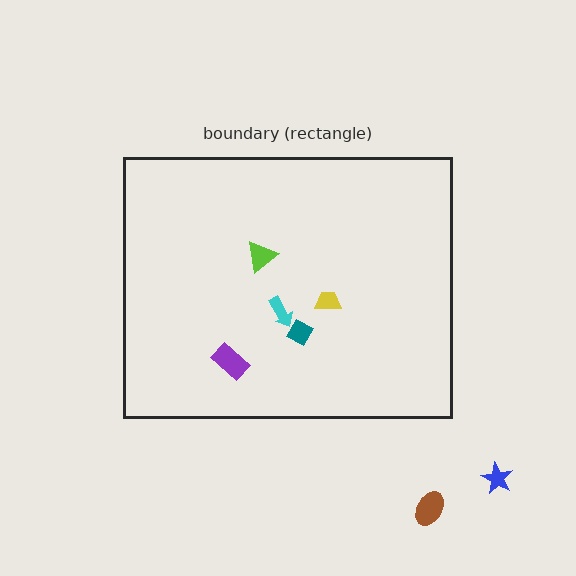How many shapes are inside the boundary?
5 inside, 2 outside.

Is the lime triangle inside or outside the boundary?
Inside.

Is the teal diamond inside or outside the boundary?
Inside.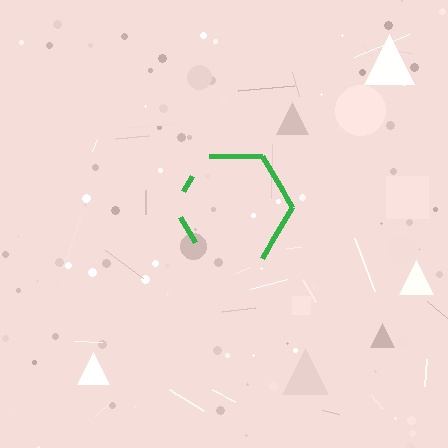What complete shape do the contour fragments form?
The contour fragments form a hexagon.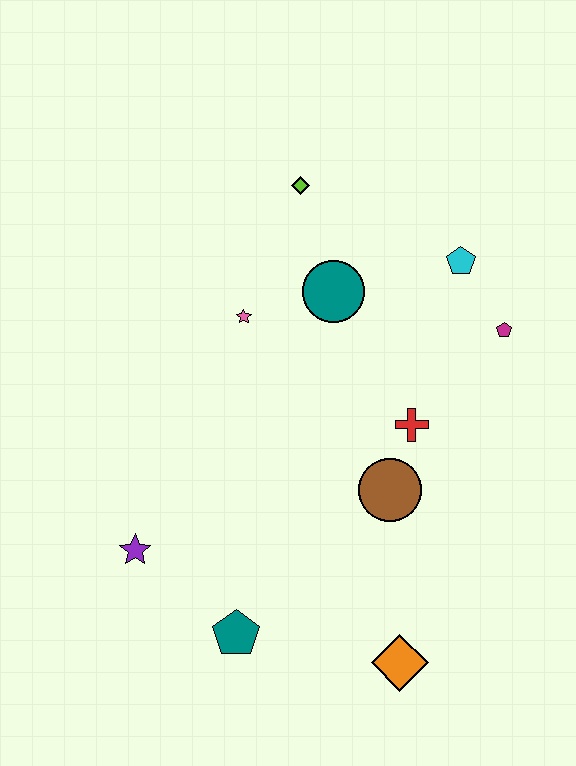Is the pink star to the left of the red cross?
Yes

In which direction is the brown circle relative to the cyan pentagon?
The brown circle is below the cyan pentagon.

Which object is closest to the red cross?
The brown circle is closest to the red cross.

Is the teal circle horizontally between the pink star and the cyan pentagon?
Yes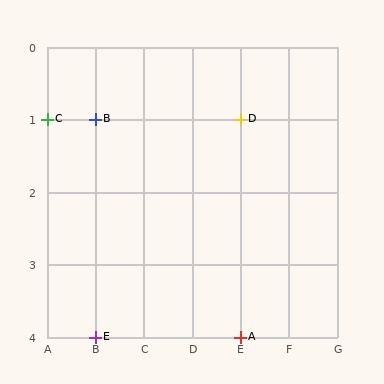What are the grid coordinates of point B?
Point B is at grid coordinates (B, 1).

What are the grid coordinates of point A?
Point A is at grid coordinates (E, 4).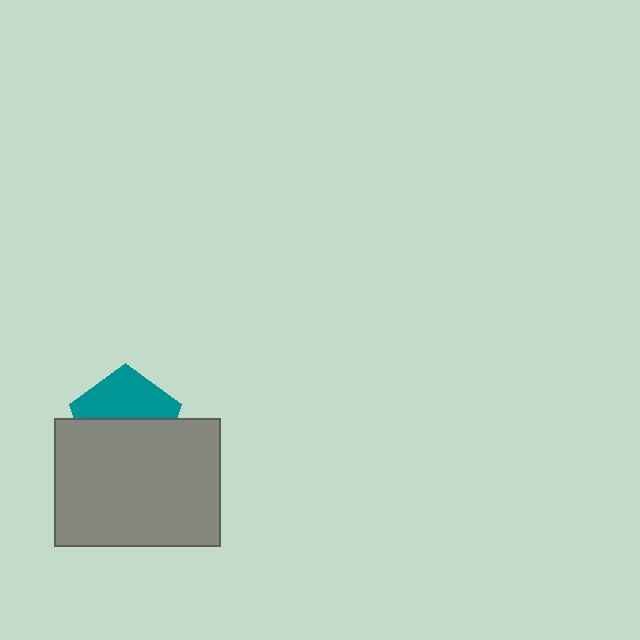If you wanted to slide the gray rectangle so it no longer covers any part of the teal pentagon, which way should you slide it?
Slide it down — that is the most direct way to separate the two shapes.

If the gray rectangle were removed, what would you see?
You would see the complete teal pentagon.